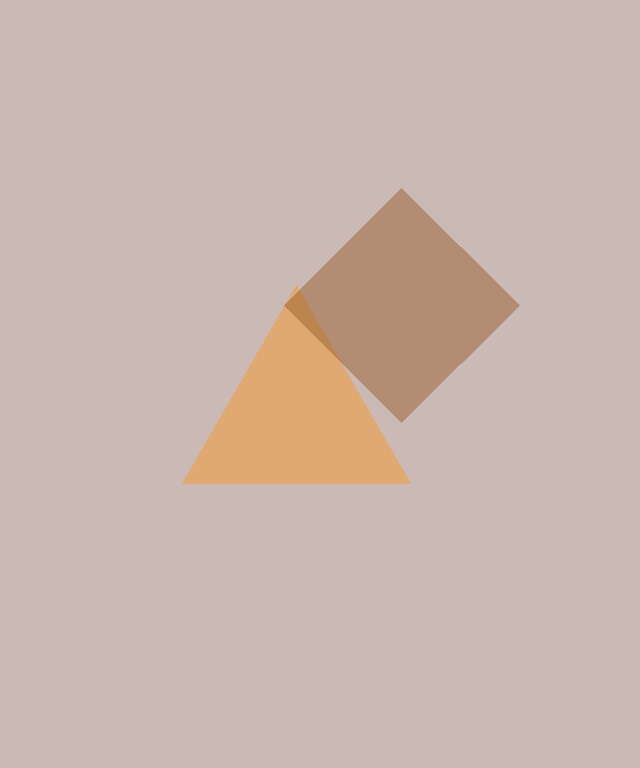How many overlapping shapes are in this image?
There are 2 overlapping shapes in the image.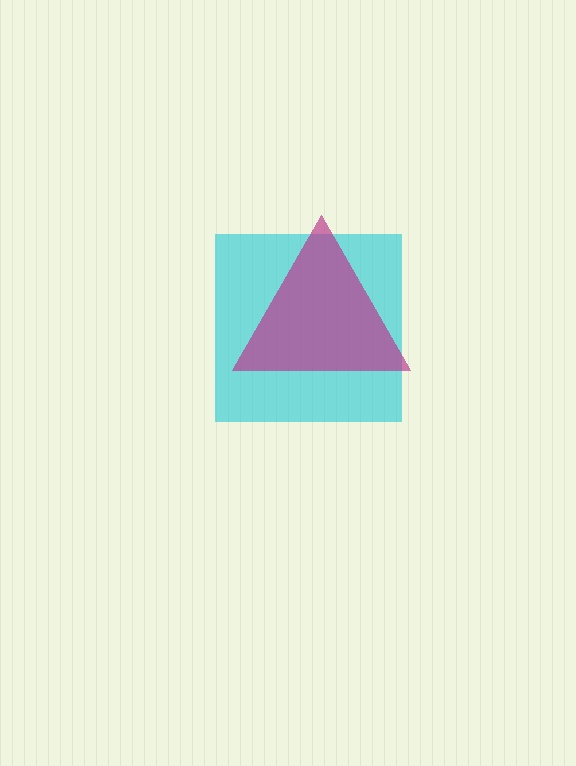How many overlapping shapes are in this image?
There are 2 overlapping shapes in the image.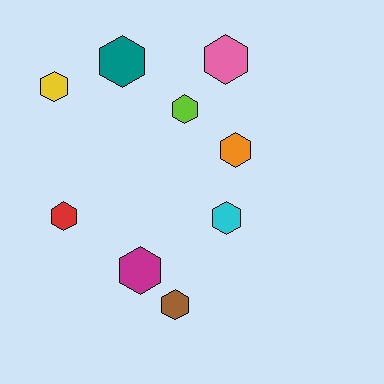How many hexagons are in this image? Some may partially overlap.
There are 9 hexagons.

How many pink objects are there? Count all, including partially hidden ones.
There is 1 pink object.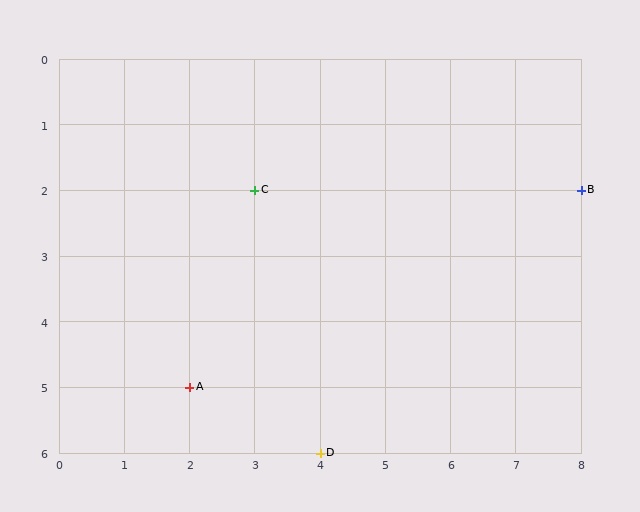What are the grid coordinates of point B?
Point B is at grid coordinates (8, 2).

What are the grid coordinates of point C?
Point C is at grid coordinates (3, 2).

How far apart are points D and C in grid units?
Points D and C are 1 column and 4 rows apart (about 4.1 grid units diagonally).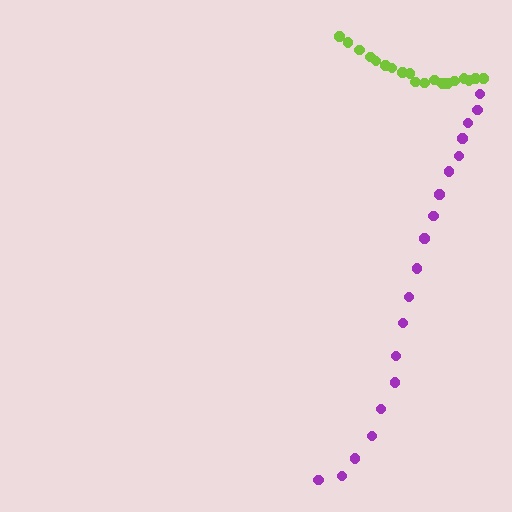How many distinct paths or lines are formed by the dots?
There are 2 distinct paths.